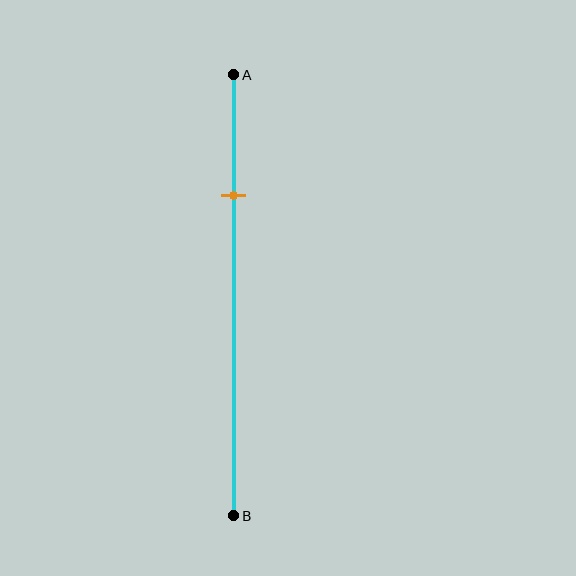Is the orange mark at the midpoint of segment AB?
No, the mark is at about 25% from A, not at the 50% midpoint.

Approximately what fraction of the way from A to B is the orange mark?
The orange mark is approximately 25% of the way from A to B.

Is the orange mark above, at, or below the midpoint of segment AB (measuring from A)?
The orange mark is above the midpoint of segment AB.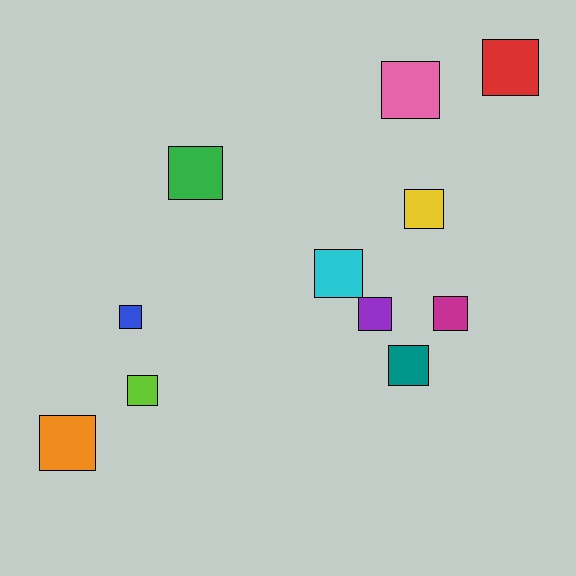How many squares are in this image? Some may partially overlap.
There are 11 squares.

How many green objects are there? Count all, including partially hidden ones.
There is 1 green object.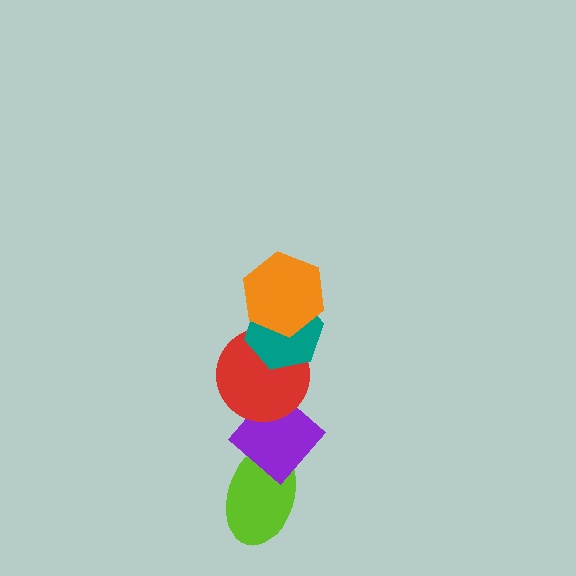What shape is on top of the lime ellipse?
The purple diamond is on top of the lime ellipse.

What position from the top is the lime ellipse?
The lime ellipse is 5th from the top.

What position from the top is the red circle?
The red circle is 3rd from the top.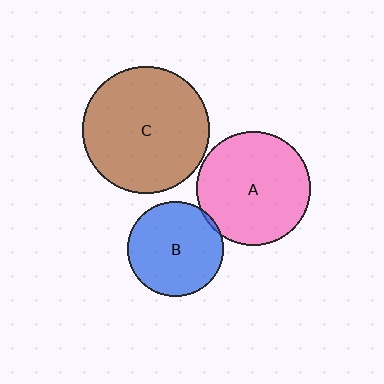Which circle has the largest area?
Circle C (brown).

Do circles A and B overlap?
Yes.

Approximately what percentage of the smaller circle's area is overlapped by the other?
Approximately 5%.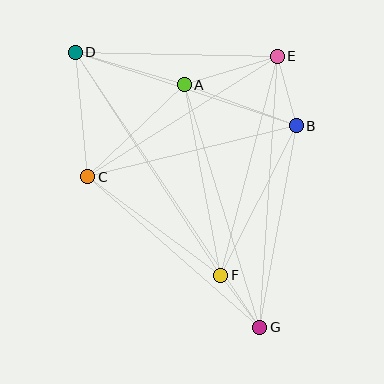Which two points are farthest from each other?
Points D and G are farthest from each other.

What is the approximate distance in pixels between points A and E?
The distance between A and E is approximately 97 pixels.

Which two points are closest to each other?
Points F and G are closest to each other.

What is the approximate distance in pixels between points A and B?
The distance between A and B is approximately 119 pixels.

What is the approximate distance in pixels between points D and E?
The distance between D and E is approximately 202 pixels.